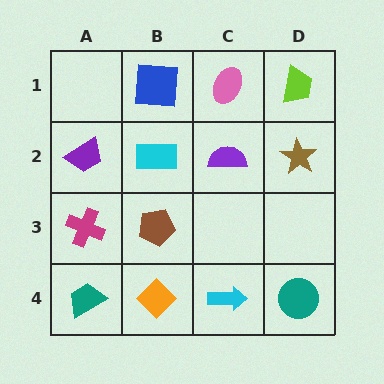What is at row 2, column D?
A brown star.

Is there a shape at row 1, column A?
No, that cell is empty.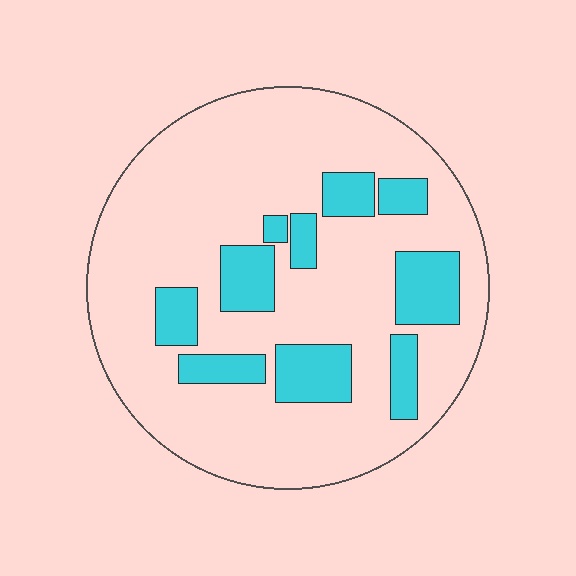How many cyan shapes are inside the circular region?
10.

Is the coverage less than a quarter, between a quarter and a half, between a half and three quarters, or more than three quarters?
Less than a quarter.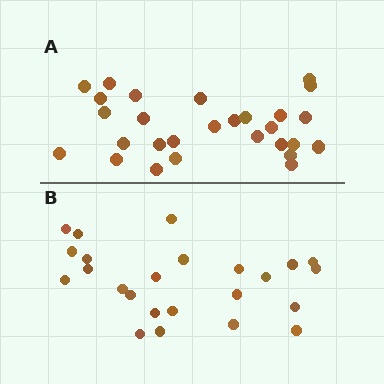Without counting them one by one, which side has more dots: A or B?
Region A (the top region) has more dots.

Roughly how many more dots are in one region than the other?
Region A has about 4 more dots than region B.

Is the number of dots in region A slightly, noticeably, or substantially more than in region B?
Region A has only slightly more — the two regions are fairly close. The ratio is roughly 1.2 to 1.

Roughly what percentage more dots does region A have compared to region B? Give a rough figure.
About 15% more.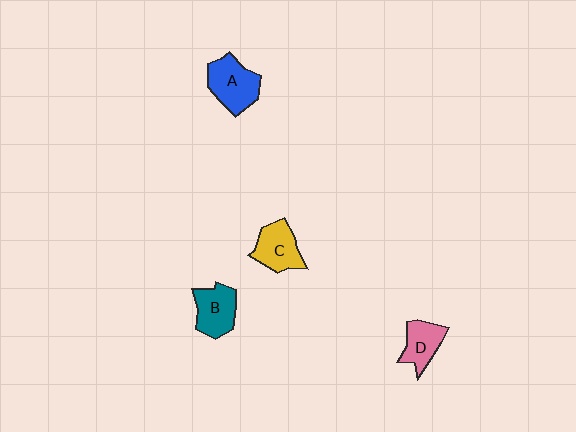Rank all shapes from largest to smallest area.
From largest to smallest: A (blue), C (yellow), B (teal), D (pink).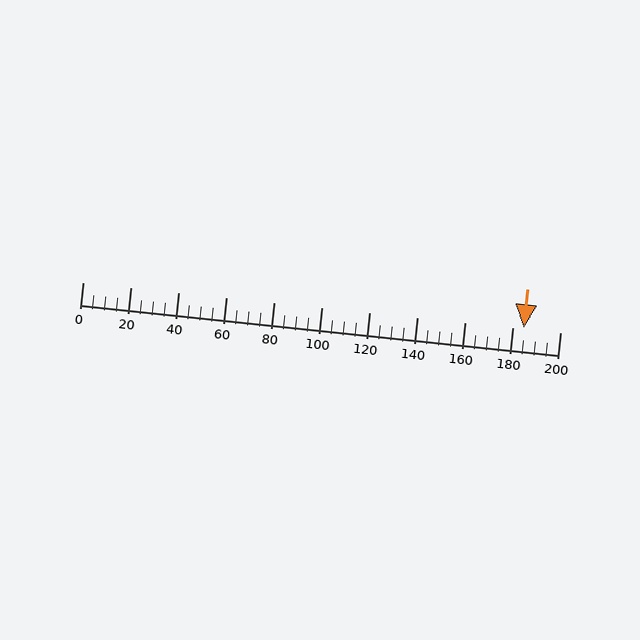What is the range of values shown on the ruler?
The ruler shows values from 0 to 200.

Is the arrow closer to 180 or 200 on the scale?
The arrow is closer to 180.